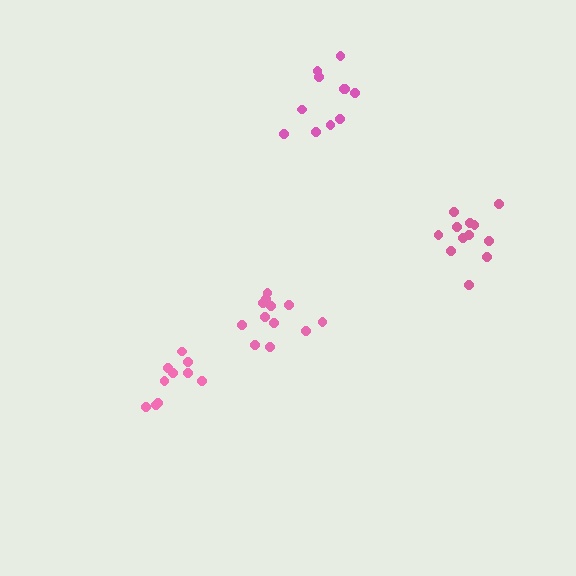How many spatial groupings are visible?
There are 4 spatial groupings.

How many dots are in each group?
Group 1: 13 dots, Group 2: 10 dots, Group 3: 12 dots, Group 4: 11 dots (46 total).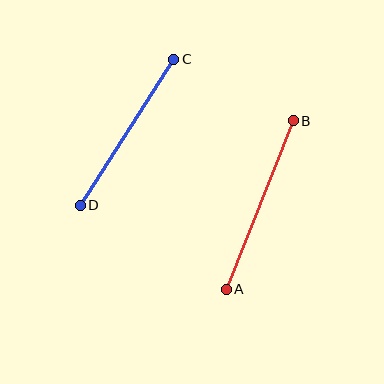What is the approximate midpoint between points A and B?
The midpoint is at approximately (260, 205) pixels.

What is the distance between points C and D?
The distance is approximately 173 pixels.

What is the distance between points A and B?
The distance is approximately 181 pixels.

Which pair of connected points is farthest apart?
Points A and B are farthest apart.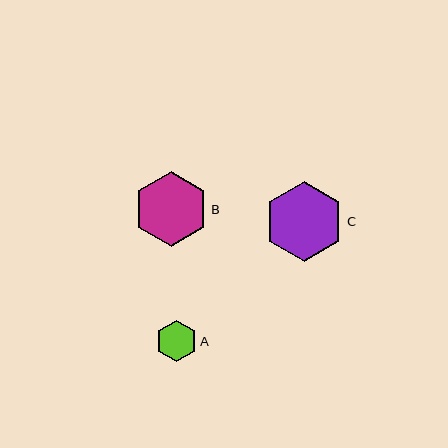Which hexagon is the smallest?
Hexagon A is the smallest with a size of approximately 41 pixels.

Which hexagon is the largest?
Hexagon C is the largest with a size of approximately 81 pixels.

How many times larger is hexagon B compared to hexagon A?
Hexagon B is approximately 1.8 times the size of hexagon A.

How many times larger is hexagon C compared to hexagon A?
Hexagon C is approximately 2.0 times the size of hexagon A.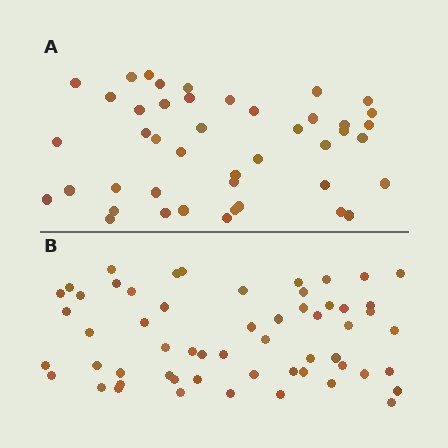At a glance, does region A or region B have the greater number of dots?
Region B (the bottom region) has more dots.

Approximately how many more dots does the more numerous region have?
Region B has approximately 15 more dots than region A.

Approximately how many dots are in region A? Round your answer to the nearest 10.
About 40 dots. (The exact count is 44, which rounds to 40.)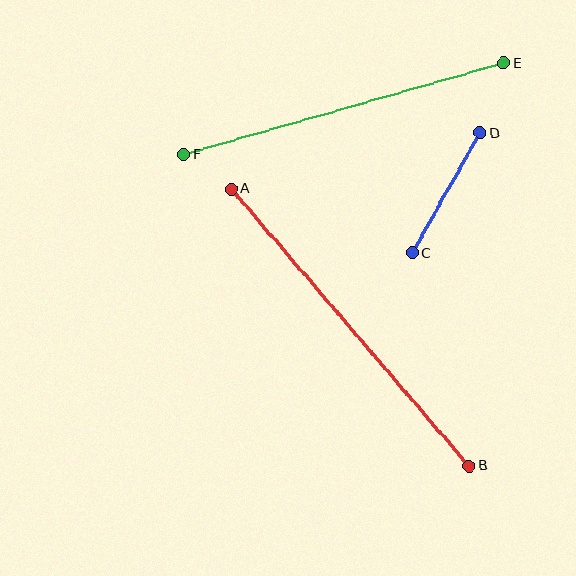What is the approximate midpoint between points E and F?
The midpoint is at approximately (344, 109) pixels.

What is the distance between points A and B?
The distance is approximately 365 pixels.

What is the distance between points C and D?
The distance is approximately 138 pixels.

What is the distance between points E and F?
The distance is approximately 333 pixels.